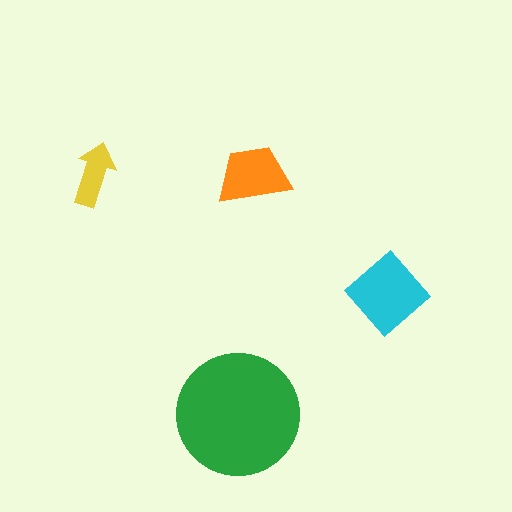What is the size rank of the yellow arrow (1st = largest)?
4th.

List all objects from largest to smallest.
The green circle, the cyan diamond, the orange trapezoid, the yellow arrow.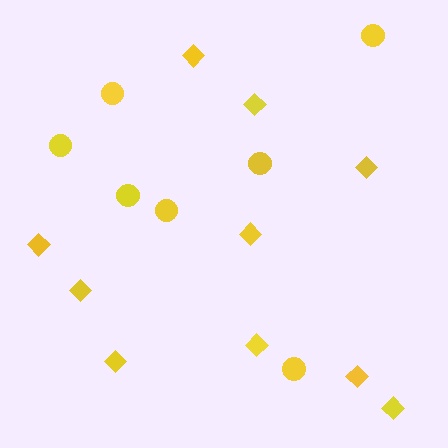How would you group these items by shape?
There are 2 groups: one group of diamonds (10) and one group of circles (7).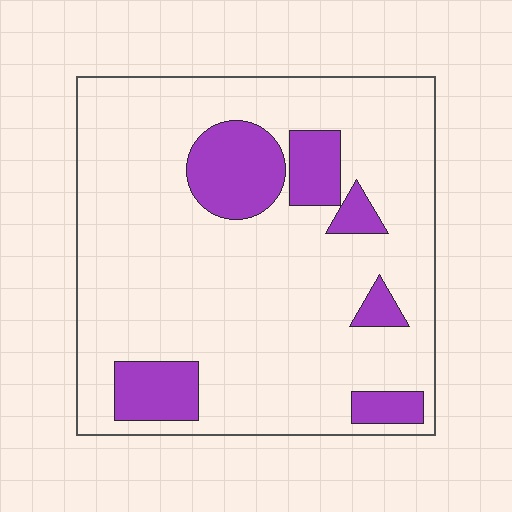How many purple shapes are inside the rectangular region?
6.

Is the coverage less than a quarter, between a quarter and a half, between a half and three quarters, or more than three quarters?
Less than a quarter.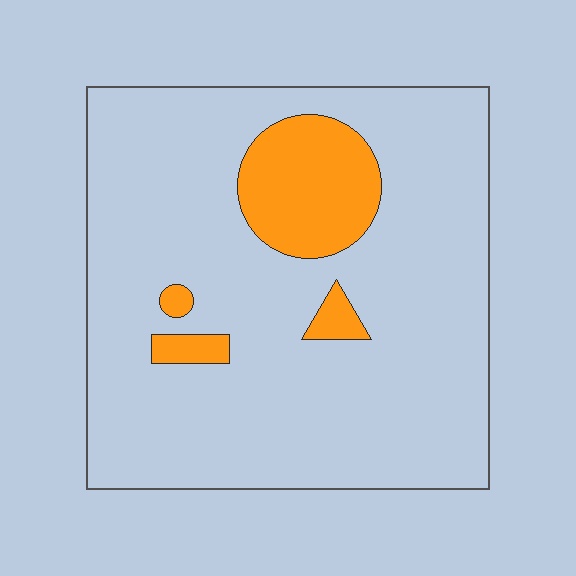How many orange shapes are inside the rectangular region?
4.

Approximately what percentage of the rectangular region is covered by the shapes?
Approximately 15%.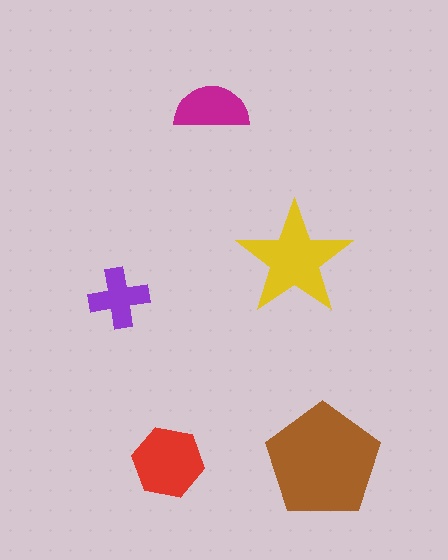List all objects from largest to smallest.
The brown pentagon, the yellow star, the red hexagon, the magenta semicircle, the purple cross.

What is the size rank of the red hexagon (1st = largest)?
3rd.